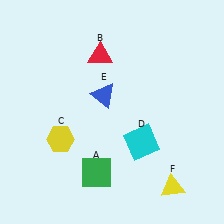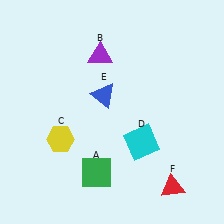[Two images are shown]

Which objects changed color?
B changed from red to purple. F changed from yellow to red.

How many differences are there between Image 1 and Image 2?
There are 2 differences between the two images.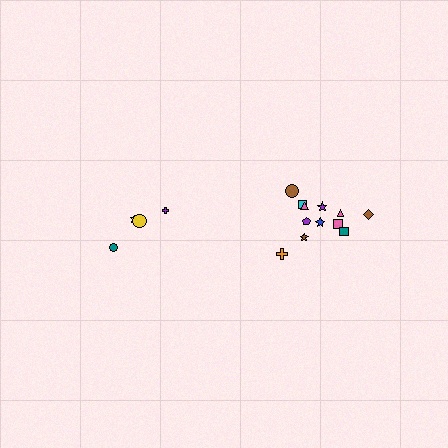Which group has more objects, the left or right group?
The right group.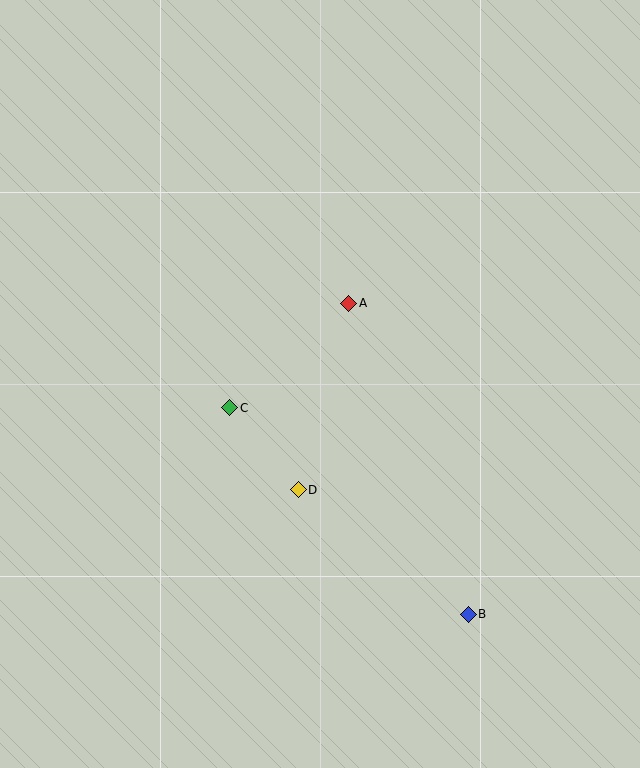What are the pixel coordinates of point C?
Point C is at (230, 408).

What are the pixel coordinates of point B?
Point B is at (468, 614).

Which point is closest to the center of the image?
Point A at (349, 303) is closest to the center.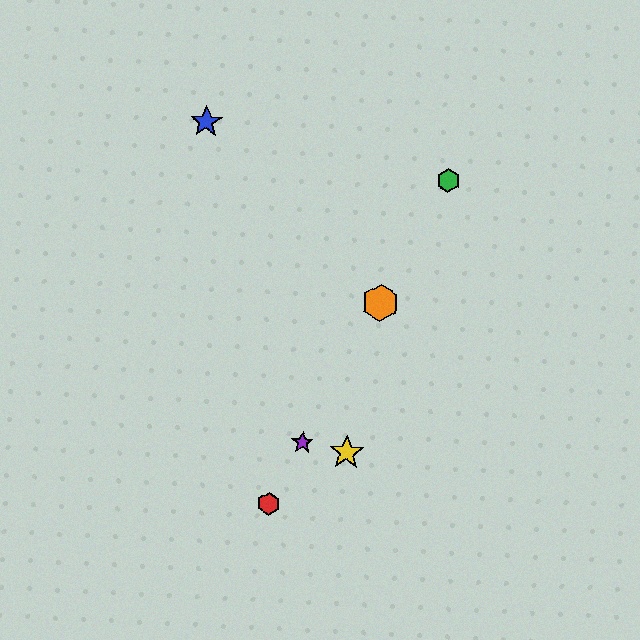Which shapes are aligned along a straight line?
The red hexagon, the green hexagon, the purple star, the orange hexagon are aligned along a straight line.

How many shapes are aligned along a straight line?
4 shapes (the red hexagon, the green hexagon, the purple star, the orange hexagon) are aligned along a straight line.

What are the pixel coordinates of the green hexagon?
The green hexagon is at (448, 180).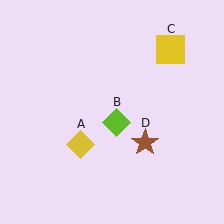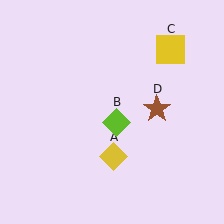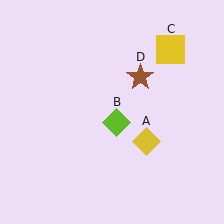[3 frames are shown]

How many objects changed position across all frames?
2 objects changed position: yellow diamond (object A), brown star (object D).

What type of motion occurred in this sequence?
The yellow diamond (object A), brown star (object D) rotated counterclockwise around the center of the scene.